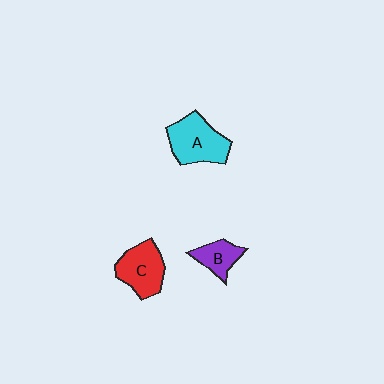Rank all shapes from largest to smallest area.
From largest to smallest: A (cyan), C (red), B (purple).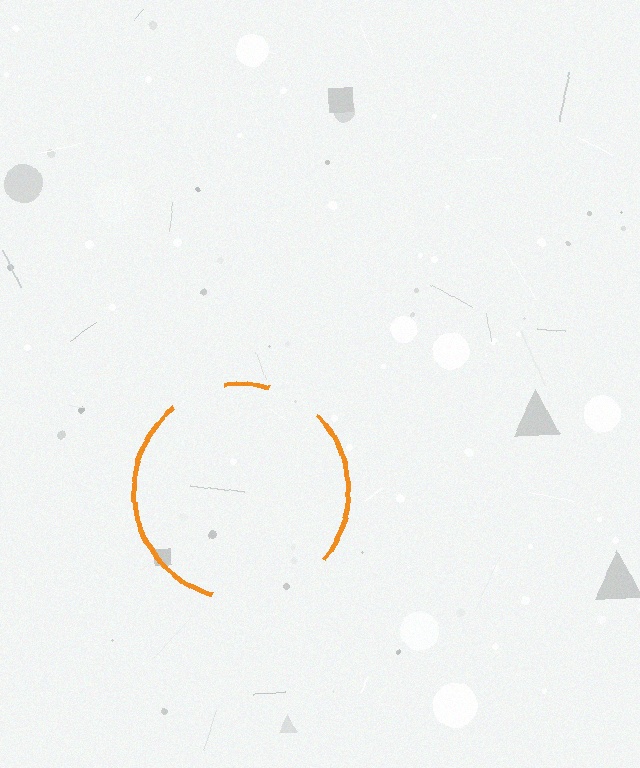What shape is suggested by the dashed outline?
The dashed outline suggests a circle.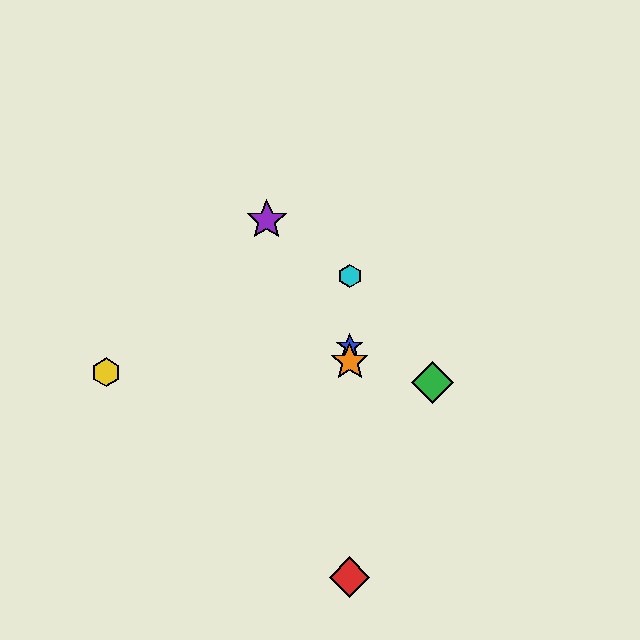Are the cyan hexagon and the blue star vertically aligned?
Yes, both are at x≈350.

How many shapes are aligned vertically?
4 shapes (the red diamond, the blue star, the orange star, the cyan hexagon) are aligned vertically.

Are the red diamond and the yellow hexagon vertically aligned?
No, the red diamond is at x≈350 and the yellow hexagon is at x≈106.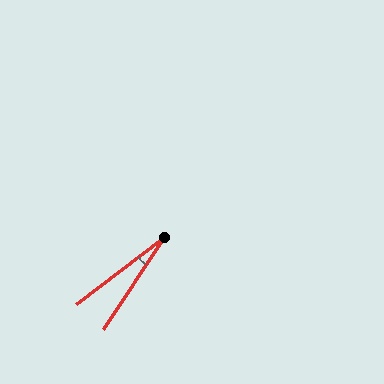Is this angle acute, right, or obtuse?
It is acute.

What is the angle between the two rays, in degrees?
Approximately 19 degrees.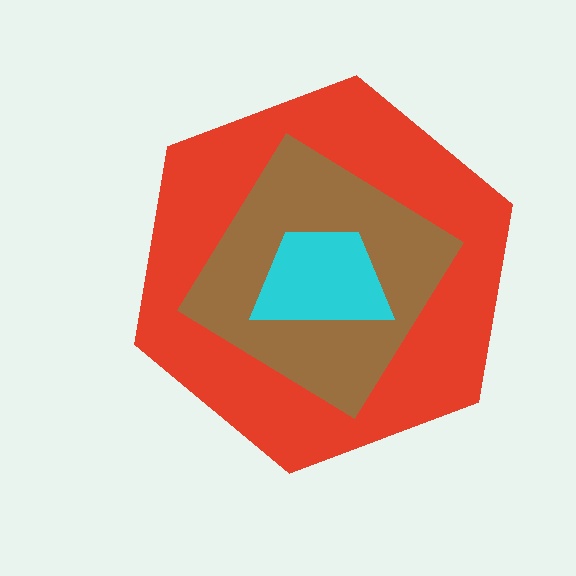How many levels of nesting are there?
3.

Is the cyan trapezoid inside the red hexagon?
Yes.